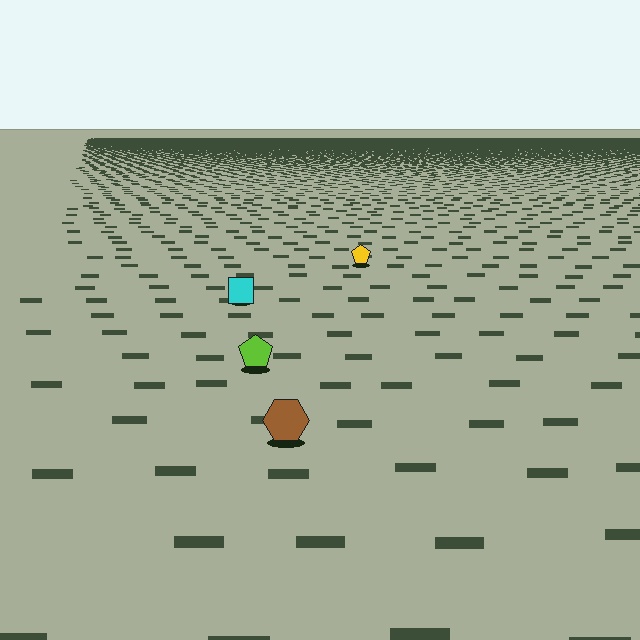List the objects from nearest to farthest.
From nearest to farthest: the brown hexagon, the lime pentagon, the cyan square, the yellow pentagon.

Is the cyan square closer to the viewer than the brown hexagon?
No. The brown hexagon is closer — you can tell from the texture gradient: the ground texture is coarser near it.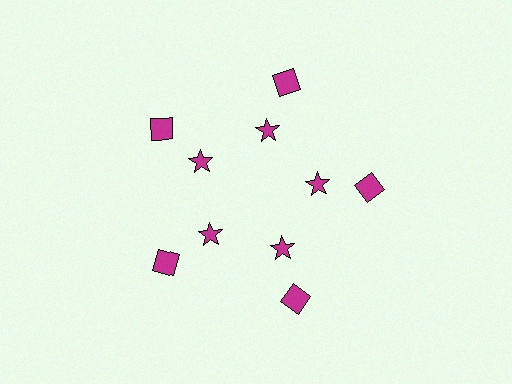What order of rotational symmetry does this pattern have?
This pattern has 5-fold rotational symmetry.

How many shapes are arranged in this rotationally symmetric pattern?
There are 10 shapes, arranged in 5 groups of 2.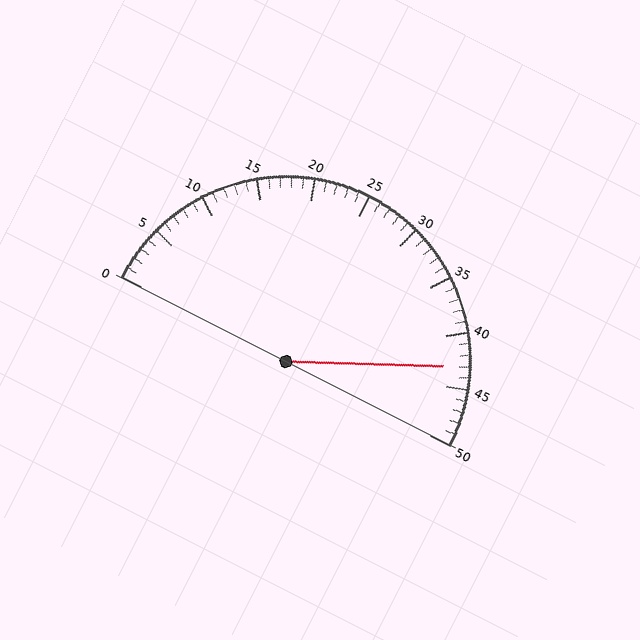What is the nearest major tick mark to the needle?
The nearest major tick mark is 45.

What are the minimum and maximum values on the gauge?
The gauge ranges from 0 to 50.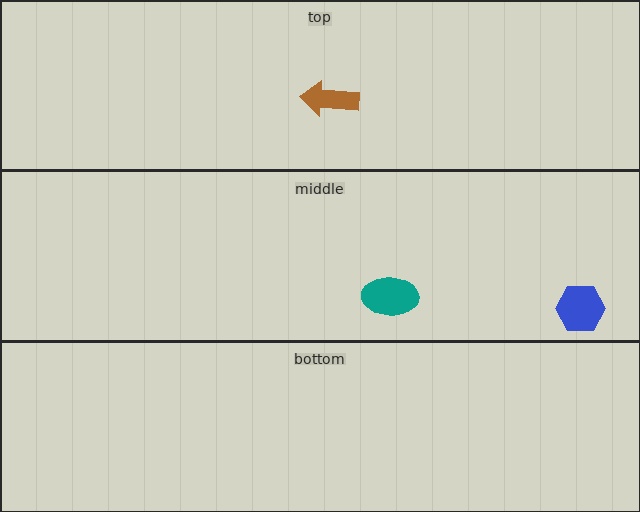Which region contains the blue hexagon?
The middle region.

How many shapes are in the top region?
1.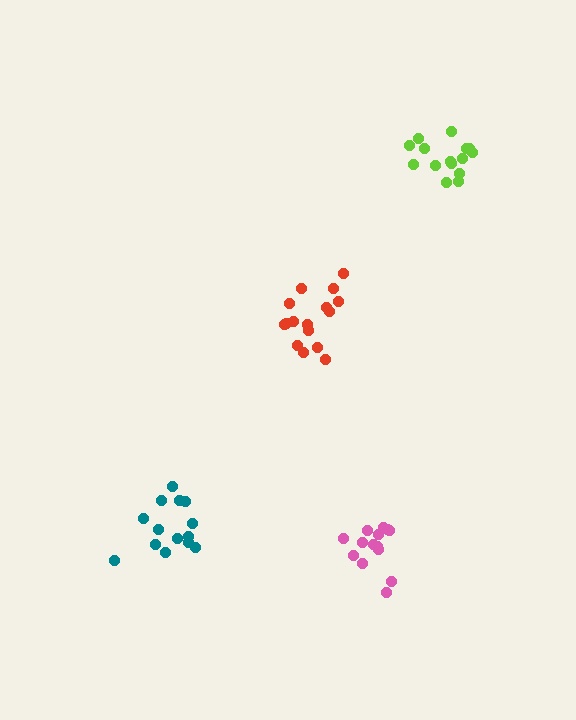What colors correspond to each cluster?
The clusters are colored: red, lime, pink, teal.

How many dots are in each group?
Group 1: 16 dots, Group 2: 15 dots, Group 3: 14 dots, Group 4: 14 dots (59 total).